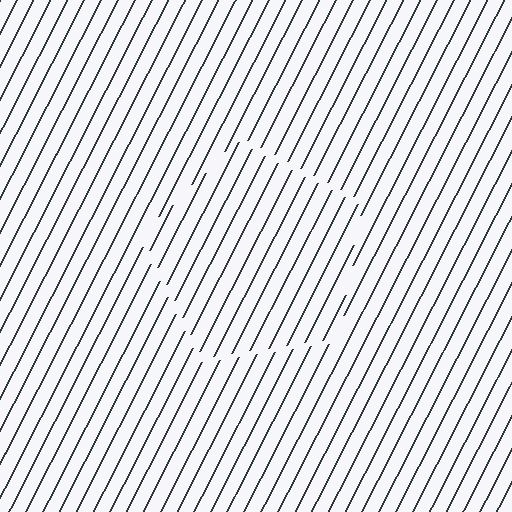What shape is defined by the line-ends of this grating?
An illusory pentagon. The interior of the shape contains the same grating, shifted by half a period — the contour is defined by the phase discontinuity where line-ends from the inner and outer gratings abut.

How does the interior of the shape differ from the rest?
The interior of the shape contains the same grating, shifted by half a period — the contour is defined by the phase discontinuity where line-ends from the inner and outer gratings abut.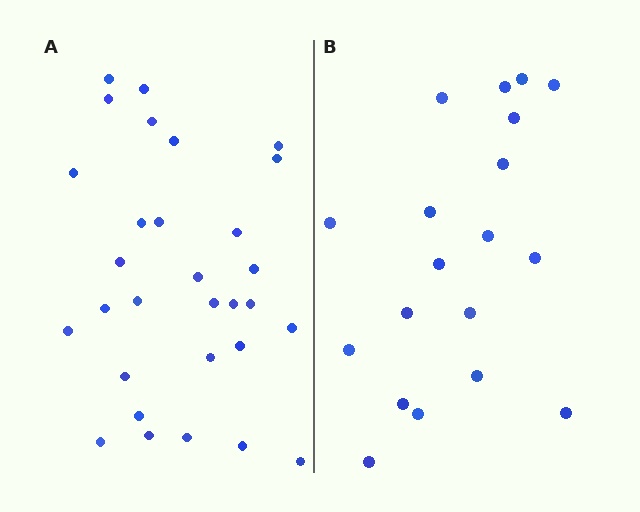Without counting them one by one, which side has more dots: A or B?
Region A (the left region) has more dots.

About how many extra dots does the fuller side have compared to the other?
Region A has roughly 12 or so more dots than region B.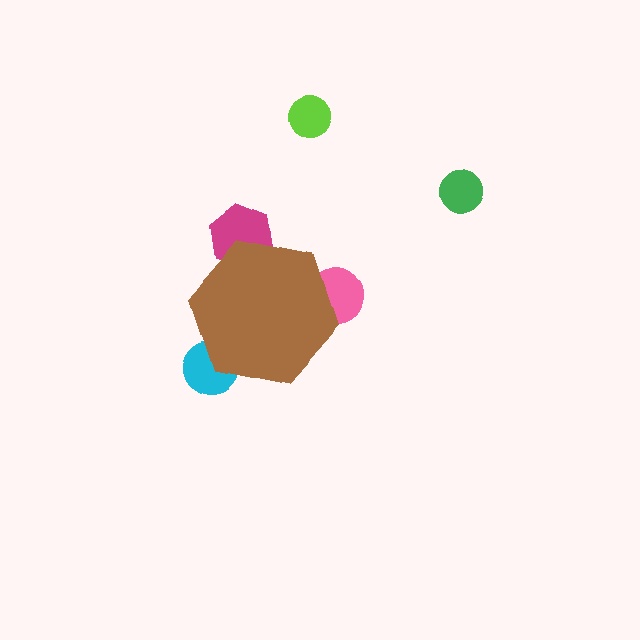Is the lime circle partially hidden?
No, the lime circle is fully visible.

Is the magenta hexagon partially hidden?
Yes, the magenta hexagon is partially hidden behind the brown hexagon.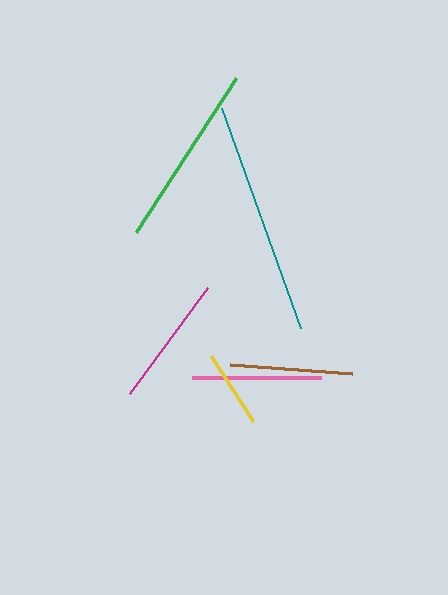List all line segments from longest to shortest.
From longest to shortest: teal, green, magenta, pink, brown, yellow.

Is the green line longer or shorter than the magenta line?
The green line is longer than the magenta line.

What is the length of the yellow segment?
The yellow segment is approximately 77 pixels long.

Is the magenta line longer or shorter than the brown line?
The magenta line is longer than the brown line.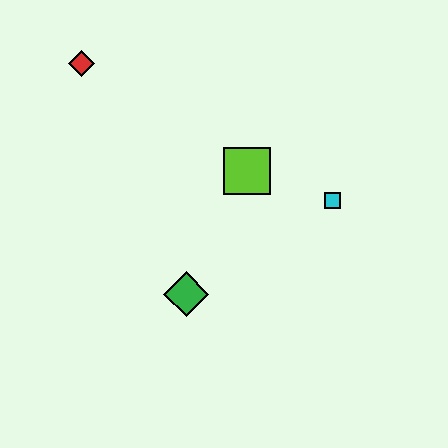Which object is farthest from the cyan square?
The red diamond is farthest from the cyan square.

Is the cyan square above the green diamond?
Yes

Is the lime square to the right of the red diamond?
Yes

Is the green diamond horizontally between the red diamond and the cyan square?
Yes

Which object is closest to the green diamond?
The lime square is closest to the green diamond.